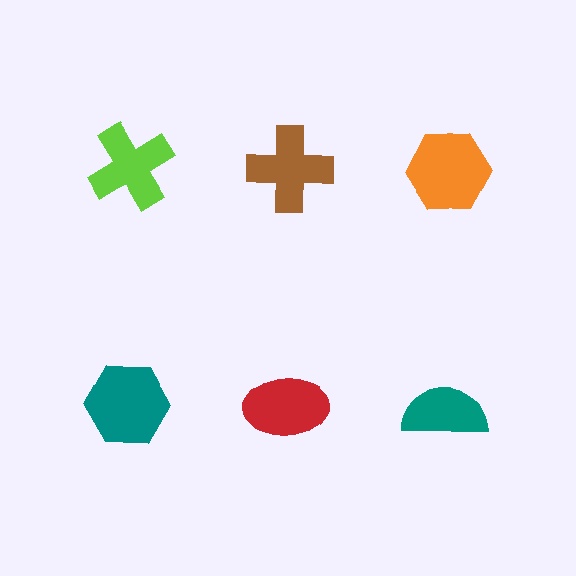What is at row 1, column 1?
A lime cross.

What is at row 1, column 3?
An orange hexagon.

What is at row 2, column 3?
A teal semicircle.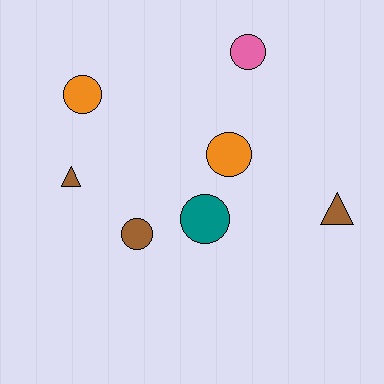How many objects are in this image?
There are 7 objects.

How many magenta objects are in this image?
There are no magenta objects.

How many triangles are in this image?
There are 2 triangles.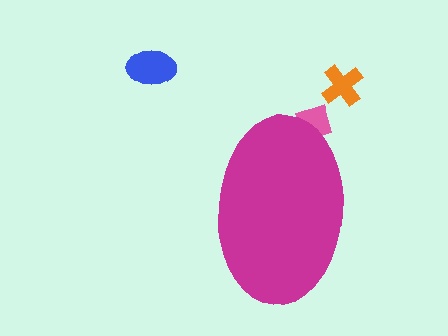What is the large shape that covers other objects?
A magenta ellipse.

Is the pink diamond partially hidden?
Yes, the pink diamond is partially hidden behind the magenta ellipse.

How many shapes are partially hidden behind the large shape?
1 shape is partially hidden.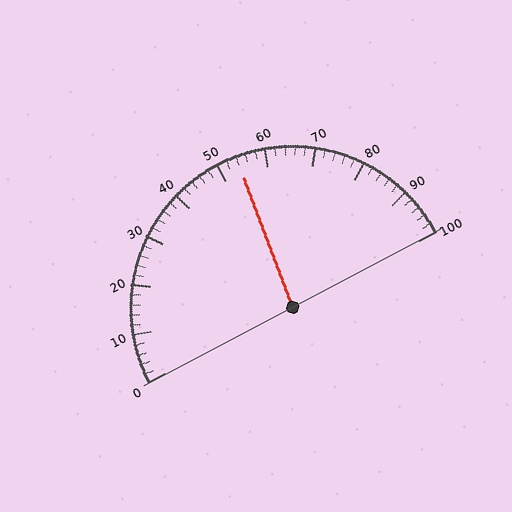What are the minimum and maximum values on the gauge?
The gauge ranges from 0 to 100.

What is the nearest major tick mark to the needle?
The nearest major tick mark is 50.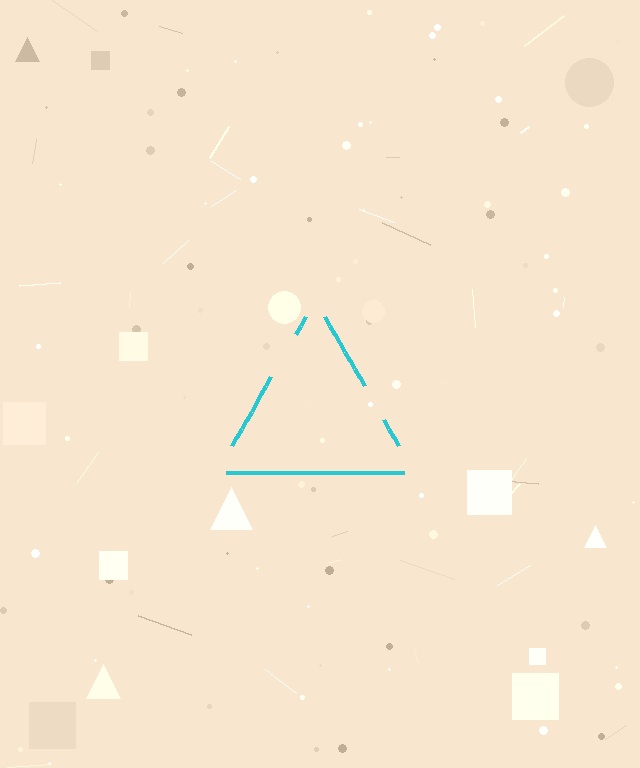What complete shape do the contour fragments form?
The contour fragments form a triangle.